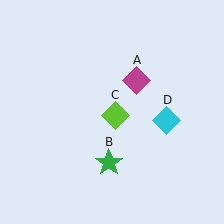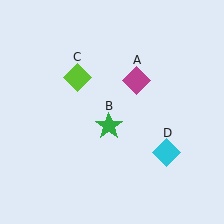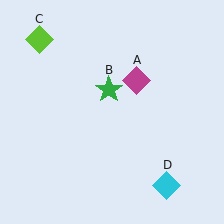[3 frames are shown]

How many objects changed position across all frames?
3 objects changed position: green star (object B), lime diamond (object C), cyan diamond (object D).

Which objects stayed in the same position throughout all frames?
Magenta diamond (object A) remained stationary.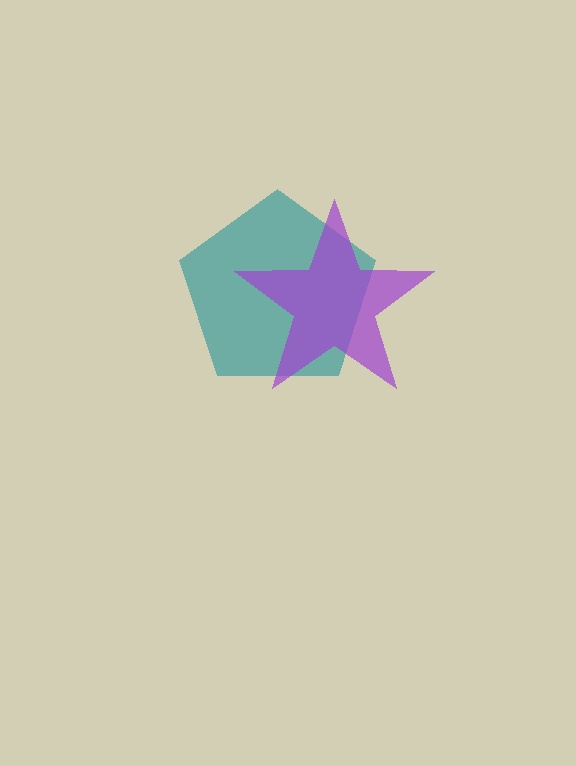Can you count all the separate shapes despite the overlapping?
Yes, there are 2 separate shapes.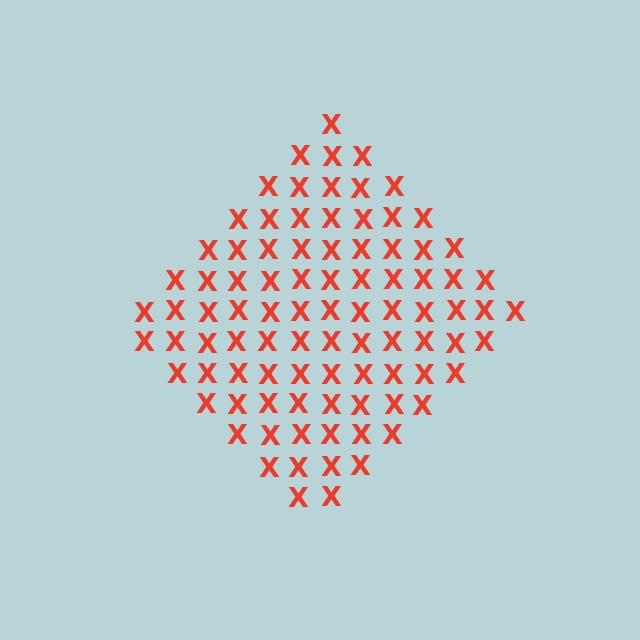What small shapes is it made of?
It is made of small letter X's.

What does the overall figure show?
The overall figure shows a diamond.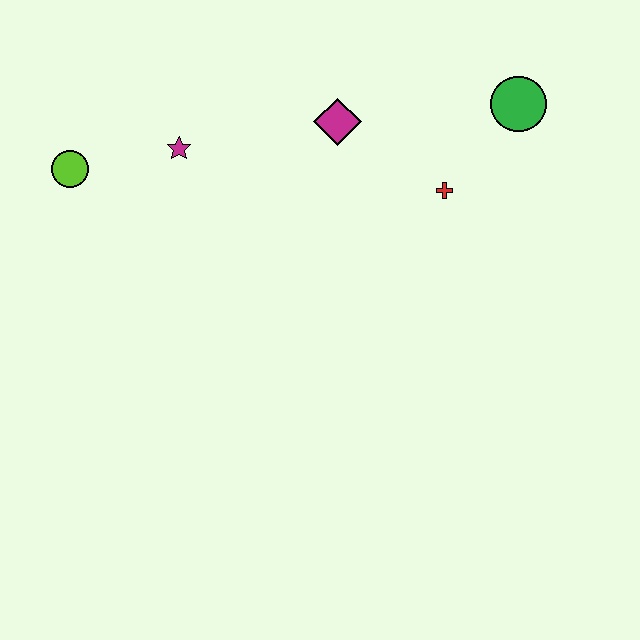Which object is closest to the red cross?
The green circle is closest to the red cross.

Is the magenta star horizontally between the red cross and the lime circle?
Yes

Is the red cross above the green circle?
No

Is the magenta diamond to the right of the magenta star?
Yes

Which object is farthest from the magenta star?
The green circle is farthest from the magenta star.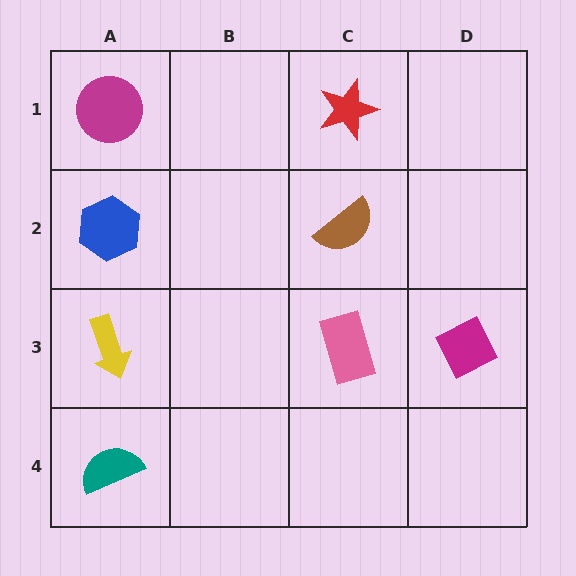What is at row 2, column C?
A brown semicircle.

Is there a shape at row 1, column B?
No, that cell is empty.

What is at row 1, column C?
A red star.